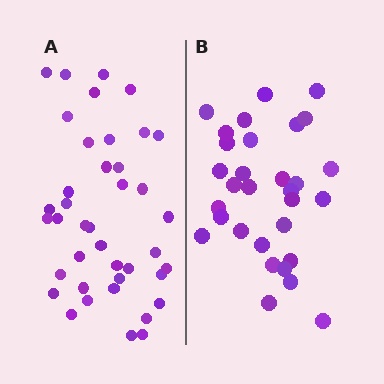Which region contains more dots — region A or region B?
Region A (the left region) has more dots.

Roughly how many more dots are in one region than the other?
Region A has roughly 8 or so more dots than region B.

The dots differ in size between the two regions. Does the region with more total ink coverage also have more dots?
No. Region B has more total ink coverage because its dots are larger, but region A actually contains more individual dots. Total area can be misleading — the number of items is what matters here.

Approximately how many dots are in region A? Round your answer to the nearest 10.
About 40 dots.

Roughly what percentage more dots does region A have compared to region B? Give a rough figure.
About 30% more.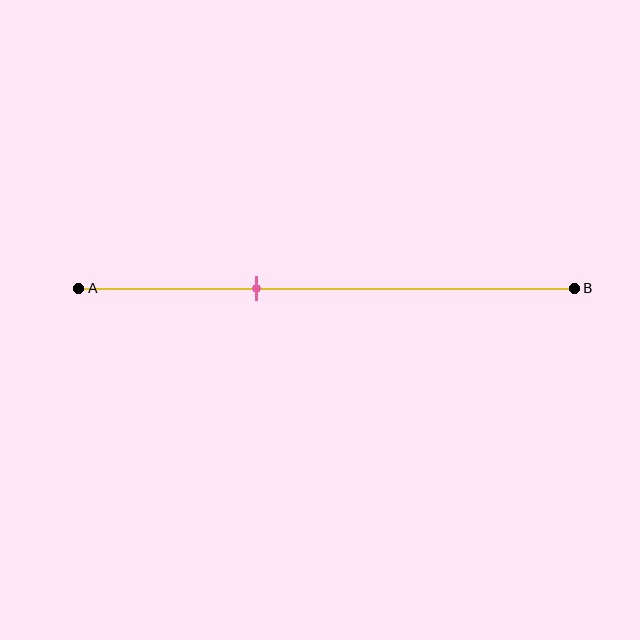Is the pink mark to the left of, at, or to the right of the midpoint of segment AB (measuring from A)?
The pink mark is to the left of the midpoint of segment AB.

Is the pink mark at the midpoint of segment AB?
No, the mark is at about 35% from A, not at the 50% midpoint.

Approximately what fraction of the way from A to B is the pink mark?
The pink mark is approximately 35% of the way from A to B.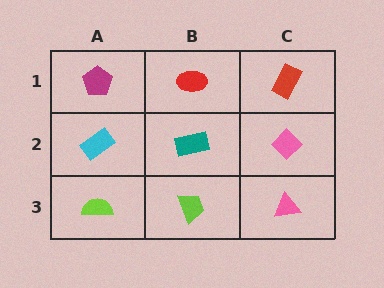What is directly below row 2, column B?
A lime trapezoid.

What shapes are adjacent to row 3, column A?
A cyan rectangle (row 2, column A), a lime trapezoid (row 3, column B).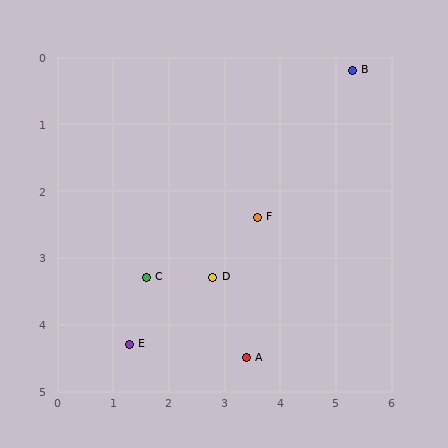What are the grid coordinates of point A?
Point A is at approximately (3.4, 4.5).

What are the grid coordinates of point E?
Point E is at approximately (1.3, 4.3).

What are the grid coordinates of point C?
Point C is at approximately (1.6, 3.3).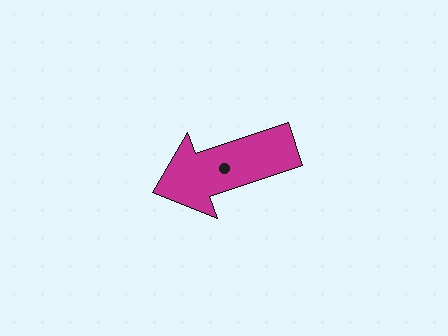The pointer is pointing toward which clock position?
Roughly 8 o'clock.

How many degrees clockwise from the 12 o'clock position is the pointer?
Approximately 251 degrees.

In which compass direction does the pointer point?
West.